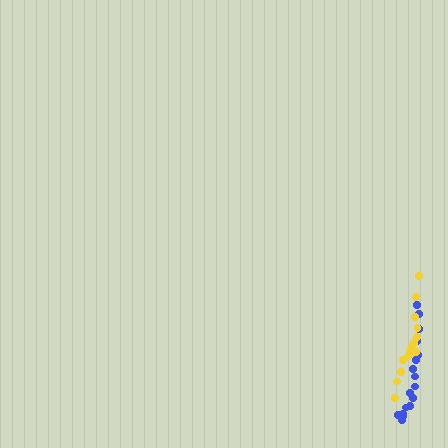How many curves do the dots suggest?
There are 2 distinct paths.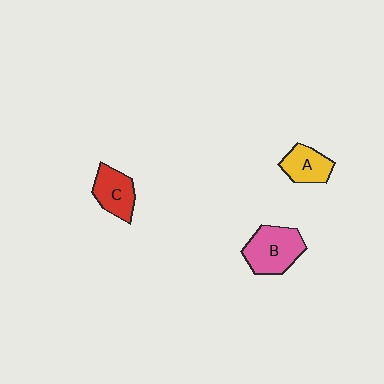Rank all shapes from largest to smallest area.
From largest to smallest: B (pink), C (red), A (yellow).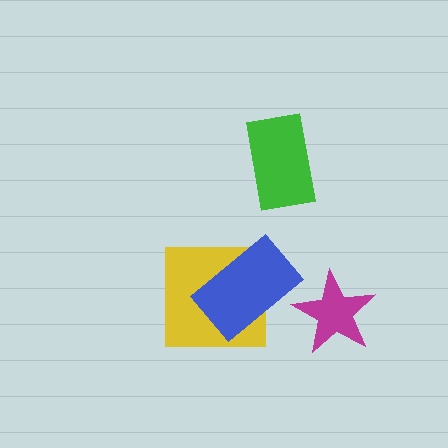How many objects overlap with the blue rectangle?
1 object overlaps with the blue rectangle.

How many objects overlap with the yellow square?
1 object overlaps with the yellow square.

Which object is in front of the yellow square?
The blue rectangle is in front of the yellow square.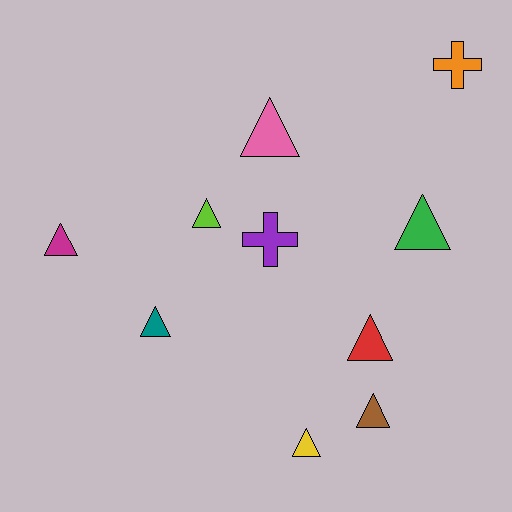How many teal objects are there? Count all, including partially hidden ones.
There is 1 teal object.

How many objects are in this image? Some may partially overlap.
There are 10 objects.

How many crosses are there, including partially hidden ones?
There are 2 crosses.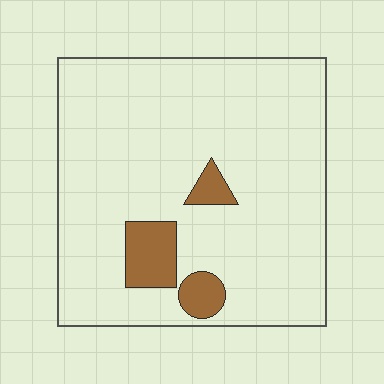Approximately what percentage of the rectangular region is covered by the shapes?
Approximately 10%.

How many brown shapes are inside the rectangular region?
3.